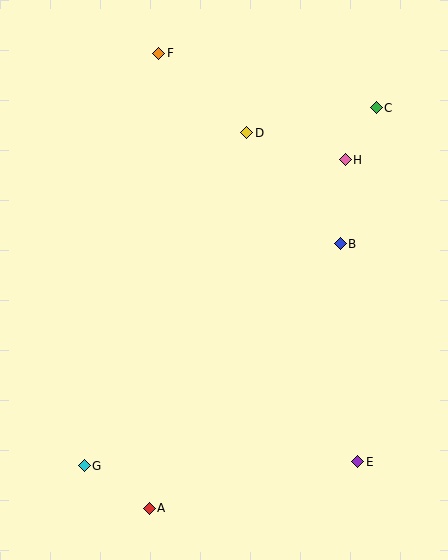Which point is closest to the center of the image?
Point B at (340, 244) is closest to the center.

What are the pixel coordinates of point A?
Point A is at (149, 508).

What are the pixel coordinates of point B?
Point B is at (340, 244).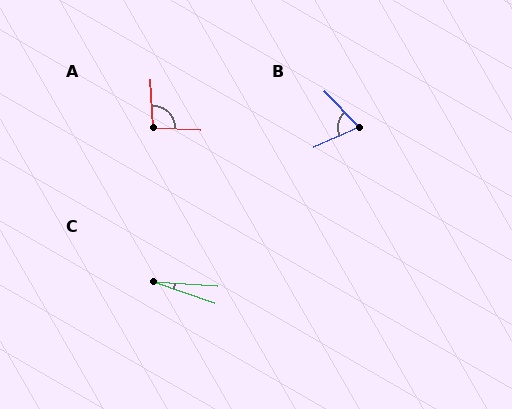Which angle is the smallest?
C, at approximately 16 degrees.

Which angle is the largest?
A, at approximately 96 degrees.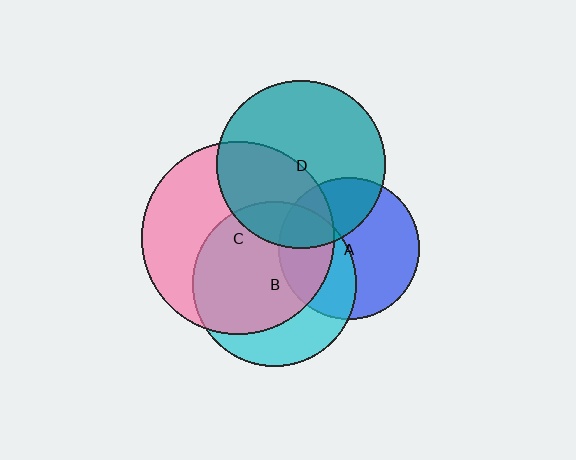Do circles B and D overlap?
Yes.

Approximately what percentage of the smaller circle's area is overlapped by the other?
Approximately 15%.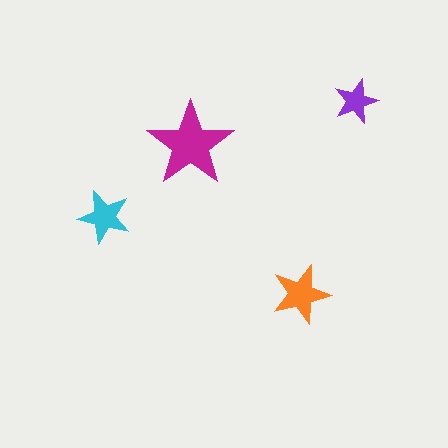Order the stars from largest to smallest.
the magenta one, the orange one, the cyan one, the purple one.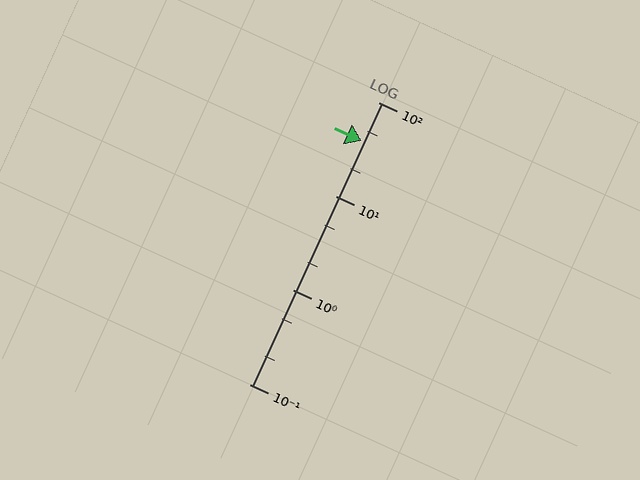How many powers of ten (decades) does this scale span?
The scale spans 3 decades, from 0.1 to 100.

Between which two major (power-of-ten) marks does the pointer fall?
The pointer is between 10 and 100.